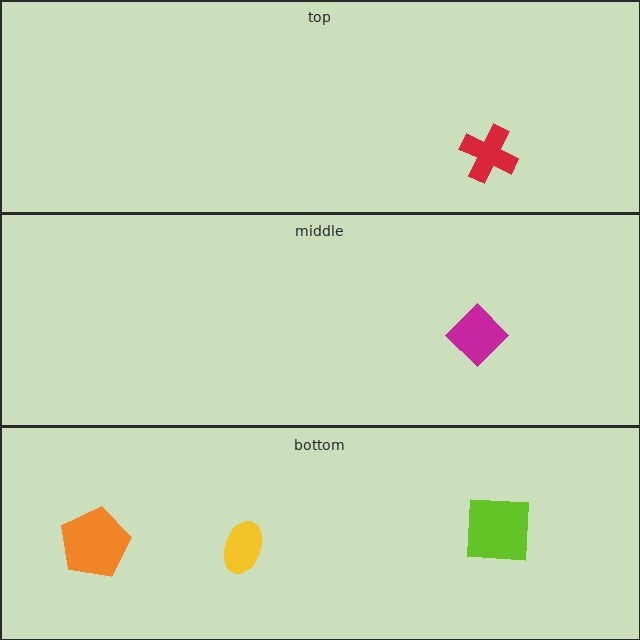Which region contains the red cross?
The top region.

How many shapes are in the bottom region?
3.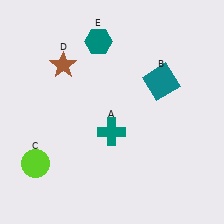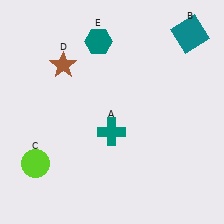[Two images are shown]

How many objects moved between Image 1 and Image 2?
1 object moved between the two images.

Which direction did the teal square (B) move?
The teal square (B) moved up.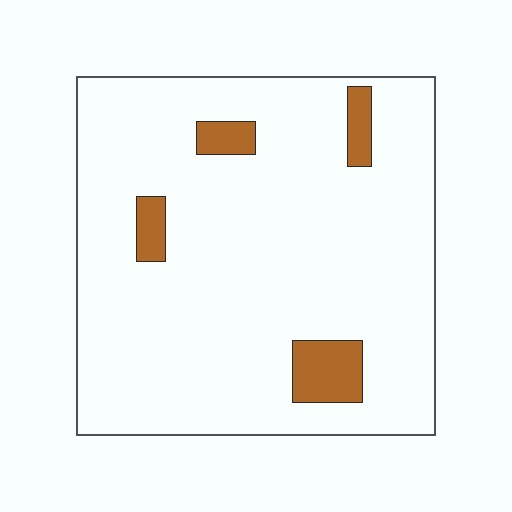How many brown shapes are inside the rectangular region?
4.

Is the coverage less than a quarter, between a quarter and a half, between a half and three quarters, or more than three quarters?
Less than a quarter.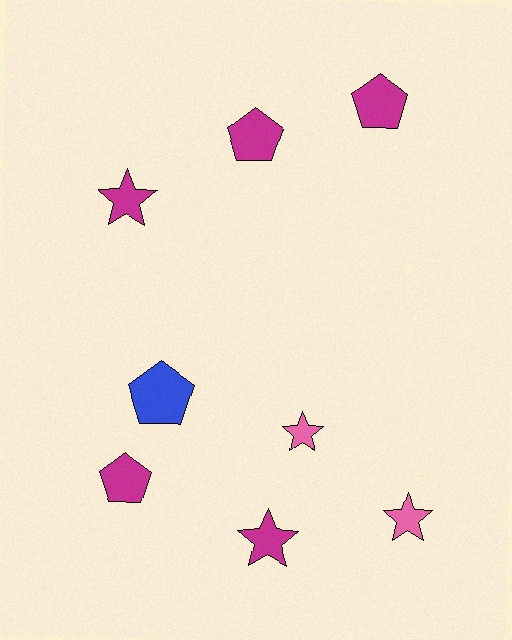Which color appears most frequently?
Magenta, with 5 objects.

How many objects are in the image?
There are 8 objects.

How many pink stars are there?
There are 2 pink stars.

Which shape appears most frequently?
Star, with 4 objects.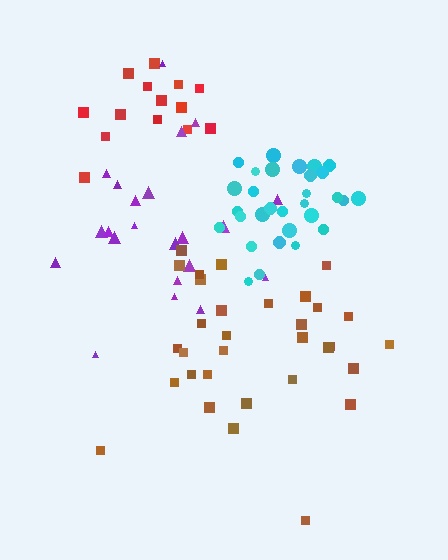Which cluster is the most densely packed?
Cyan.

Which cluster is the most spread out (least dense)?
Purple.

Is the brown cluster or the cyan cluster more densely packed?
Cyan.